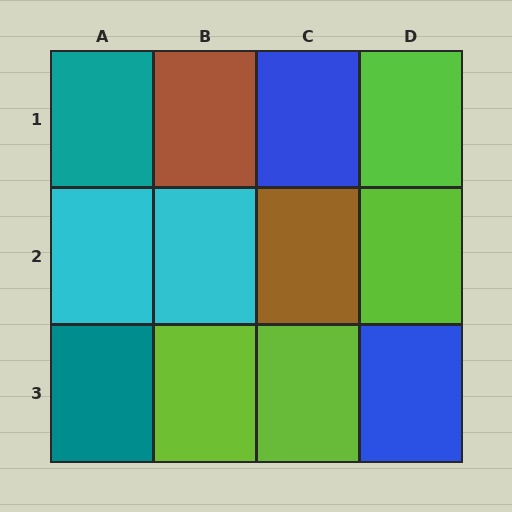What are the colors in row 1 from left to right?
Teal, brown, blue, lime.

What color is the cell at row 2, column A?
Cyan.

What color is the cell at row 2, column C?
Brown.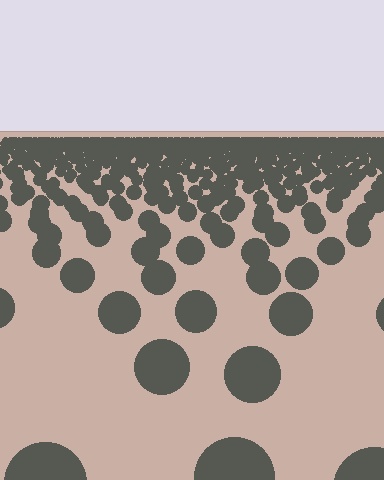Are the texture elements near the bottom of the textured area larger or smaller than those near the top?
Larger. Near the bottom, elements are closer to the viewer and appear at a bigger on-screen size.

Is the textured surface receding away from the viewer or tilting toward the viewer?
The surface is receding away from the viewer. Texture elements get smaller and denser toward the top.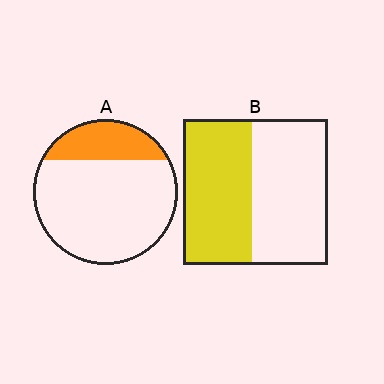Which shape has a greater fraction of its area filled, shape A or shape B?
Shape B.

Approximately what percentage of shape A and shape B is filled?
A is approximately 25% and B is approximately 50%.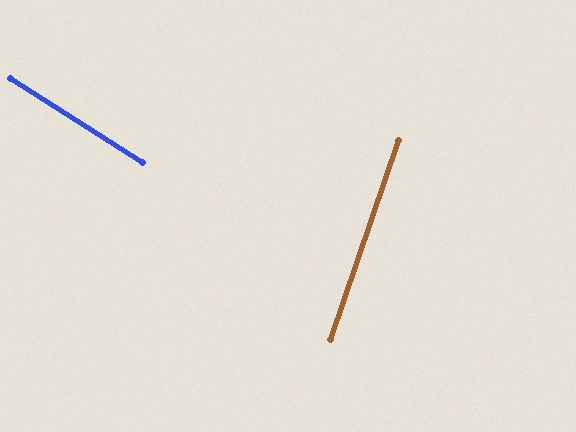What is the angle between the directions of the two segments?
Approximately 76 degrees.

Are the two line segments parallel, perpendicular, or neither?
Neither parallel nor perpendicular — they differ by about 76°.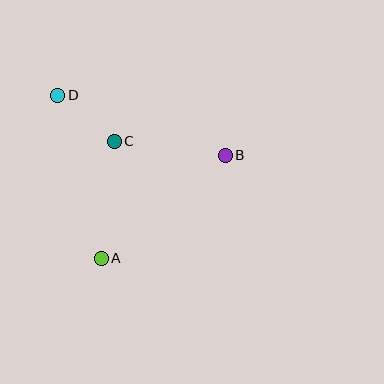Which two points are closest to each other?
Points C and D are closest to each other.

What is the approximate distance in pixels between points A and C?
The distance between A and C is approximately 118 pixels.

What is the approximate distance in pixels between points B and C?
The distance between B and C is approximately 112 pixels.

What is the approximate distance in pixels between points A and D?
The distance between A and D is approximately 169 pixels.